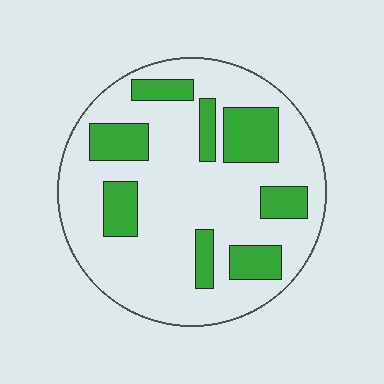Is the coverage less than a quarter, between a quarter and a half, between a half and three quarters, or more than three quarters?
Between a quarter and a half.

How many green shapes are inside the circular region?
8.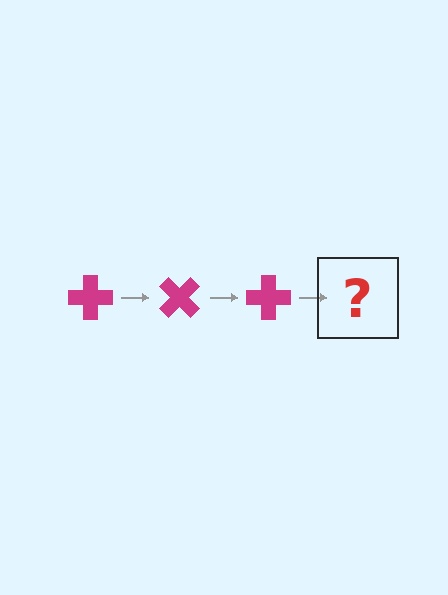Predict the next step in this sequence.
The next step is a magenta cross rotated 135 degrees.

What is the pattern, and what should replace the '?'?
The pattern is that the cross rotates 45 degrees each step. The '?' should be a magenta cross rotated 135 degrees.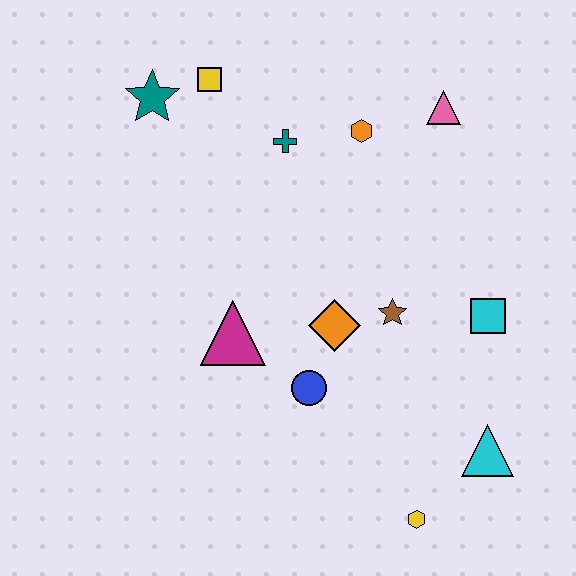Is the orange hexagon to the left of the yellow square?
No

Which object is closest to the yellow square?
The teal star is closest to the yellow square.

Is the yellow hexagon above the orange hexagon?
No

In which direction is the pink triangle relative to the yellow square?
The pink triangle is to the right of the yellow square.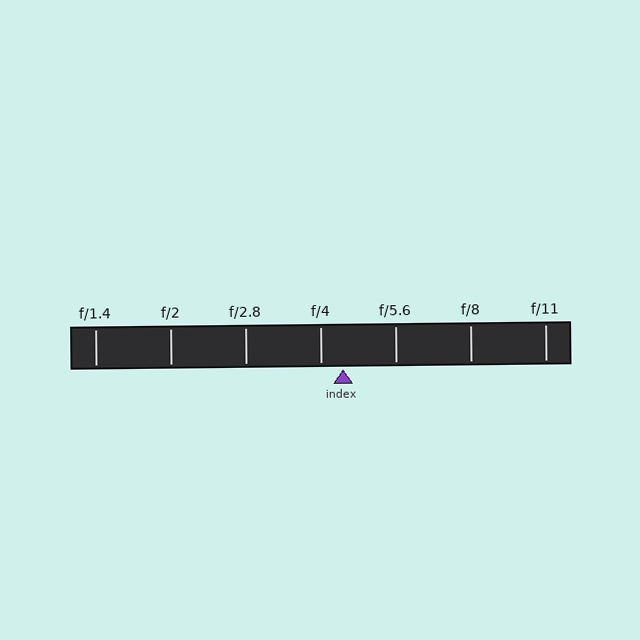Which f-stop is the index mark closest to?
The index mark is closest to f/4.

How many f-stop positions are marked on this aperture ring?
There are 7 f-stop positions marked.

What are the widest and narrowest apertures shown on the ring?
The widest aperture shown is f/1.4 and the narrowest is f/11.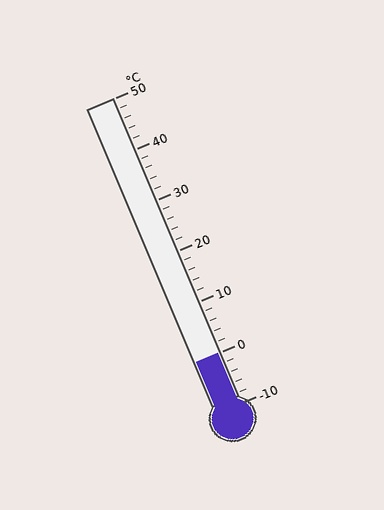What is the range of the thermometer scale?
The thermometer scale ranges from -10°C to 50°C.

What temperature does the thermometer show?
The thermometer shows approximately 0°C.